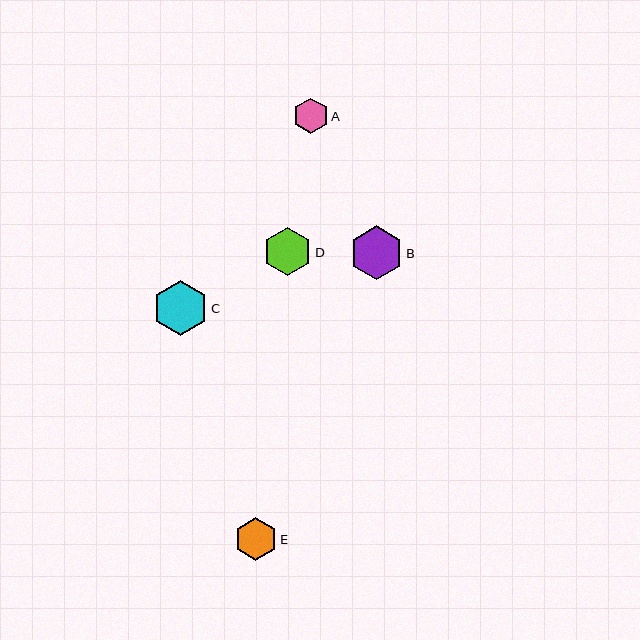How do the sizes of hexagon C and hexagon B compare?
Hexagon C and hexagon B are approximately the same size.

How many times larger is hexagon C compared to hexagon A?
Hexagon C is approximately 1.6 times the size of hexagon A.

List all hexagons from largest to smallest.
From largest to smallest: C, B, D, E, A.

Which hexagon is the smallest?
Hexagon A is the smallest with a size of approximately 35 pixels.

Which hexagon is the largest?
Hexagon C is the largest with a size of approximately 55 pixels.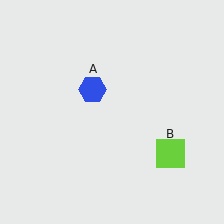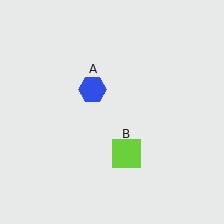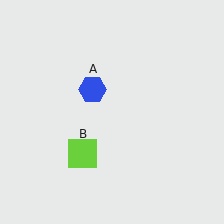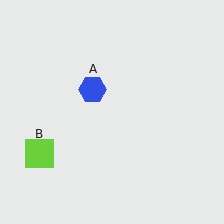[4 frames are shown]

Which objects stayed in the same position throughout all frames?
Blue hexagon (object A) remained stationary.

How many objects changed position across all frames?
1 object changed position: lime square (object B).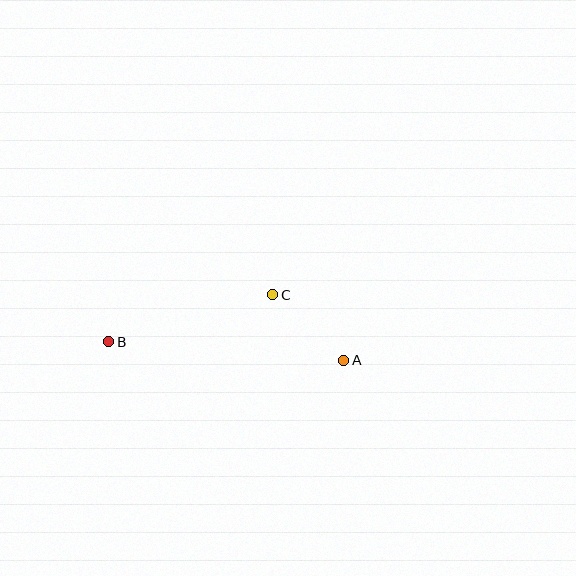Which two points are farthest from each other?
Points A and B are farthest from each other.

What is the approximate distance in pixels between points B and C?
The distance between B and C is approximately 171 pixels.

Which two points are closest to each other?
Points A and C are closest to each other.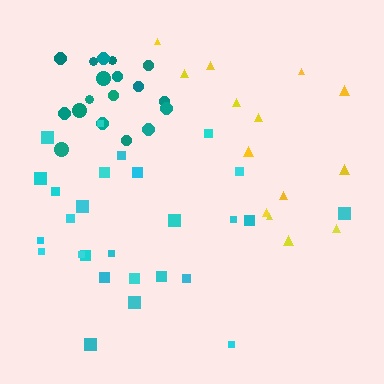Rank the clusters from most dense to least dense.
teal, cyan, yellow.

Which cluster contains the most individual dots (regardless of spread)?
Cyan (27).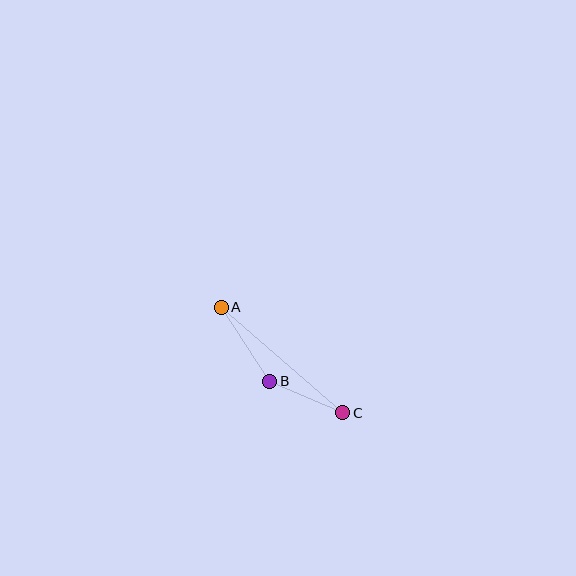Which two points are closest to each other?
Points B and C are closest to each other.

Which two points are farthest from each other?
Points A and C are farthest from each other.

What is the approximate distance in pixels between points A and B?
The distance between A and B is approximately 88 pixels.